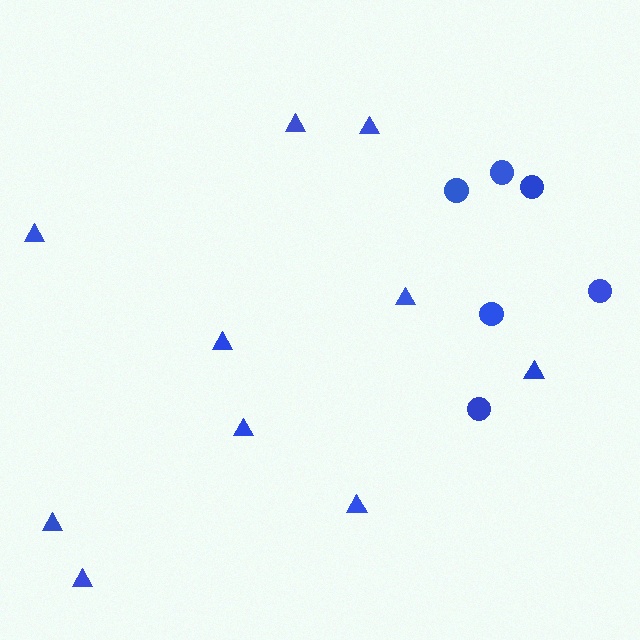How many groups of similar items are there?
There are 2 groups: one group of circles (6) and one group of triangles (10).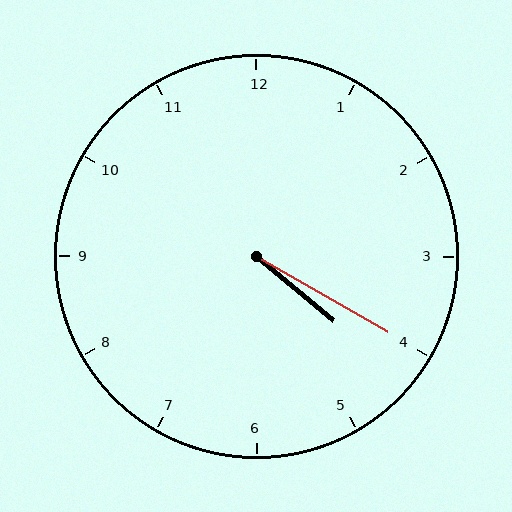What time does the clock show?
4:20.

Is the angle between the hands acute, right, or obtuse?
It is acute.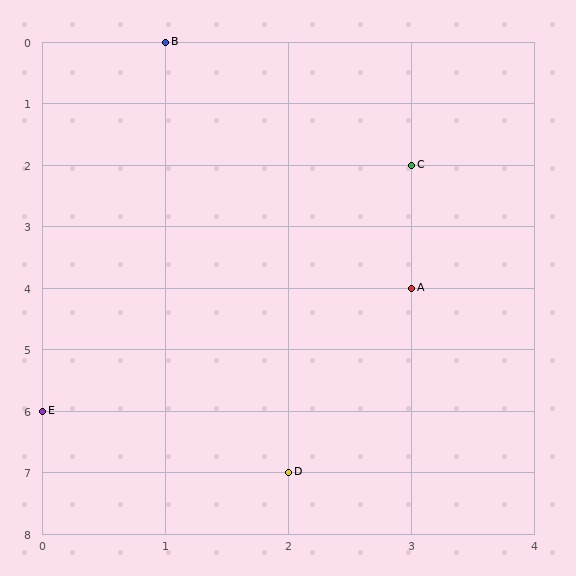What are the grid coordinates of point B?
Point B is at grid coordinates (1, 0).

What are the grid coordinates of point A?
Point A is at grid coordinates (3, 4).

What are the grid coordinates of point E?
Point E is at grid coordinates (0, 6).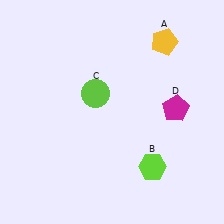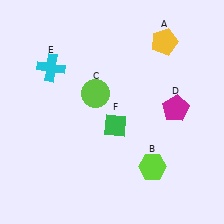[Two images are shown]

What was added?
A cyan cross (E), a green diamond (F) were added in Image 2.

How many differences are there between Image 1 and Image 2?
There are 2 differences between the two images.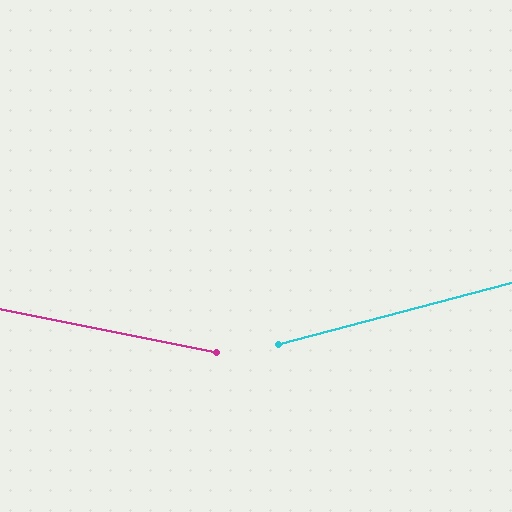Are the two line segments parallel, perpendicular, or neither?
Neither parallel nor perpendicular — they differ by about 26°.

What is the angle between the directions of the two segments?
Approximately 26 degrees.